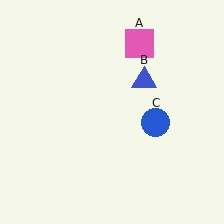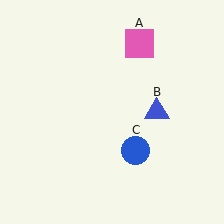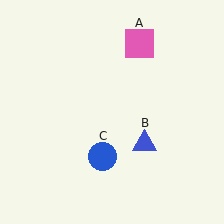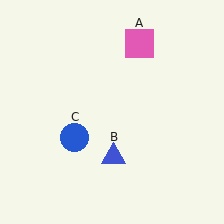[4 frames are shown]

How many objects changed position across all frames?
2 objects changed position: blue triangle (object B), blue circle (object C).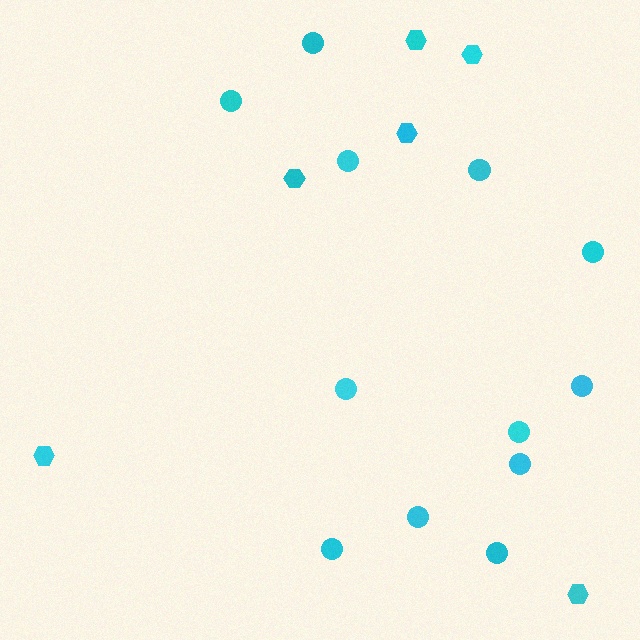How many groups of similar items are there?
There are 2 groups: one group of hexagons (6) and one group of circles (12).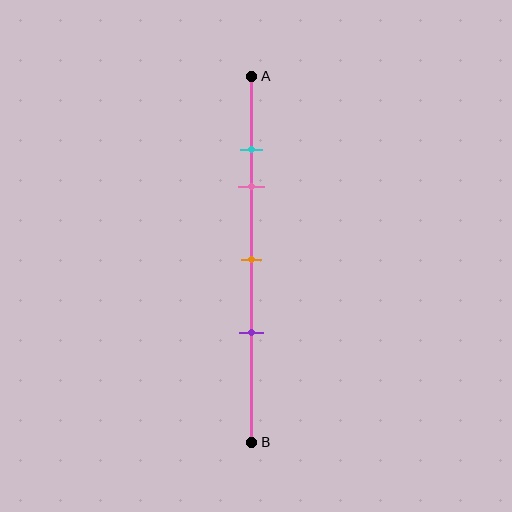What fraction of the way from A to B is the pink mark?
The pink mark is approximately 30% (0.3) of the way from A to B.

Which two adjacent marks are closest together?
The cyan and pink marks are the closest adjacent pair.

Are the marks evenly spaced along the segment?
No, the marks are not evenly spaced.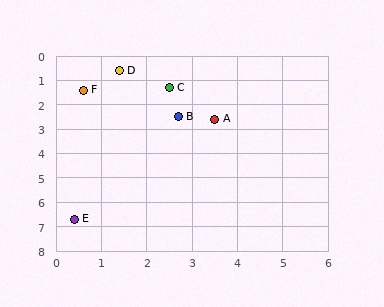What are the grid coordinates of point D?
Point D is at approximately (1.4, 0.6).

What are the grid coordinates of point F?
Point F is at approximately (0.6, 1.4).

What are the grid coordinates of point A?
Point A is at approximately (3.5, 2.6).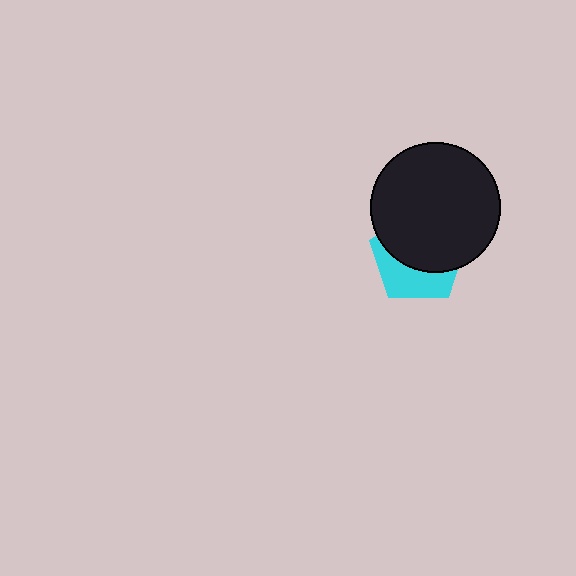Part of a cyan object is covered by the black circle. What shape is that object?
It is a pentagon.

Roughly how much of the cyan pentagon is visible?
A small part of it is visible (roughly 39%).